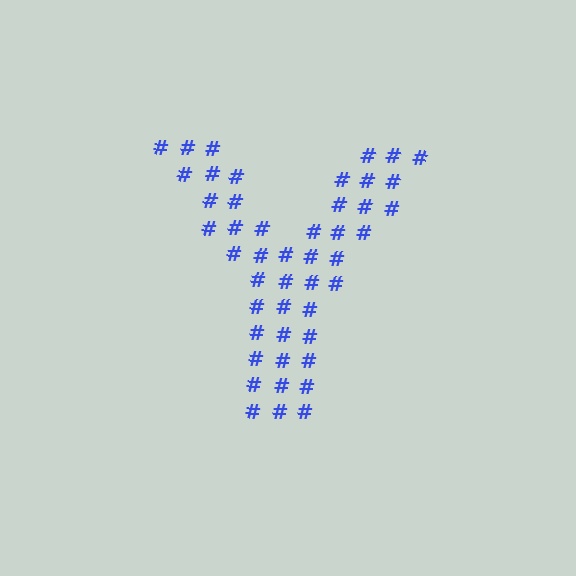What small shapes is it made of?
It is made of small hash symbols.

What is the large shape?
The large shape is the letter Y.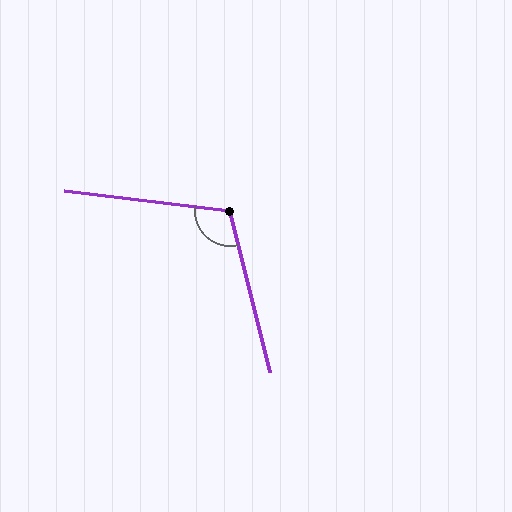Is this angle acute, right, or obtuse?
It is obtuse.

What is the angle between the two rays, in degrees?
Approximately 110 degrees.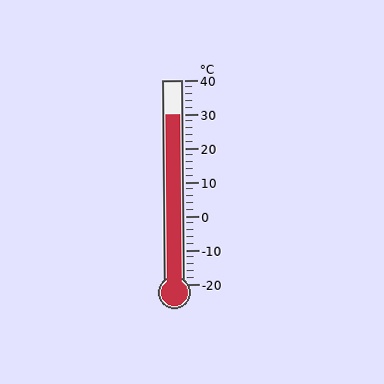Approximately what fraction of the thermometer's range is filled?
The thermometer is filled to approximately 85% of its range.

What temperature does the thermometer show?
The thermometer shows approximately 30°C.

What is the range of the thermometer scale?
The thermometer scale ranges from -20°C to 40°C.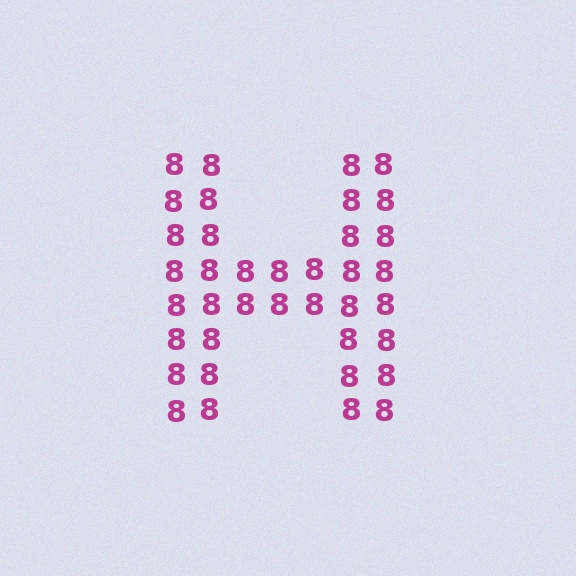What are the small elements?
The small elements are digit 8's.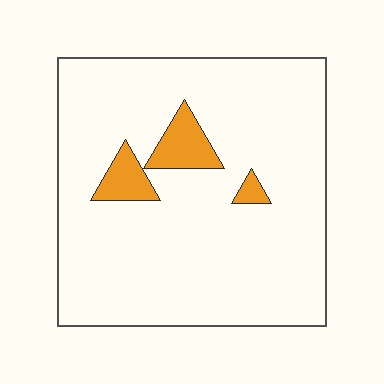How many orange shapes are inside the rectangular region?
3.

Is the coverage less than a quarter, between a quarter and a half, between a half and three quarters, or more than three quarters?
Less than a quarter.